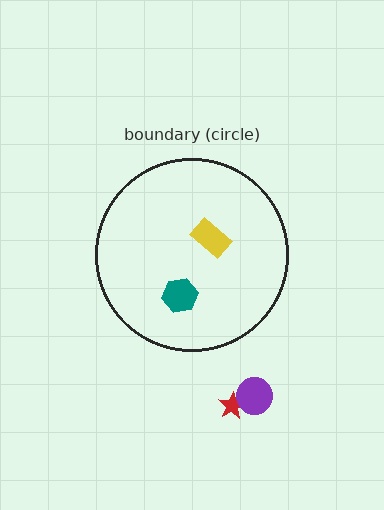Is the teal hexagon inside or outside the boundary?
Inside.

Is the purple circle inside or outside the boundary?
Outside.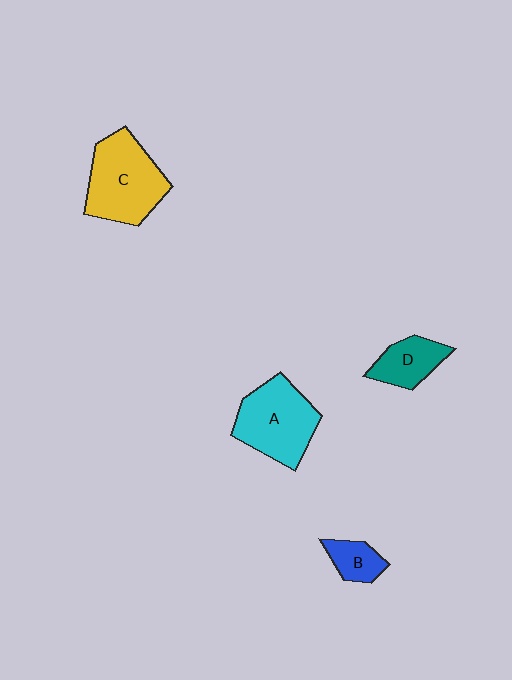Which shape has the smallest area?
Shape B (blue).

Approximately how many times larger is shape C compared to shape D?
Approximately 2.0 times.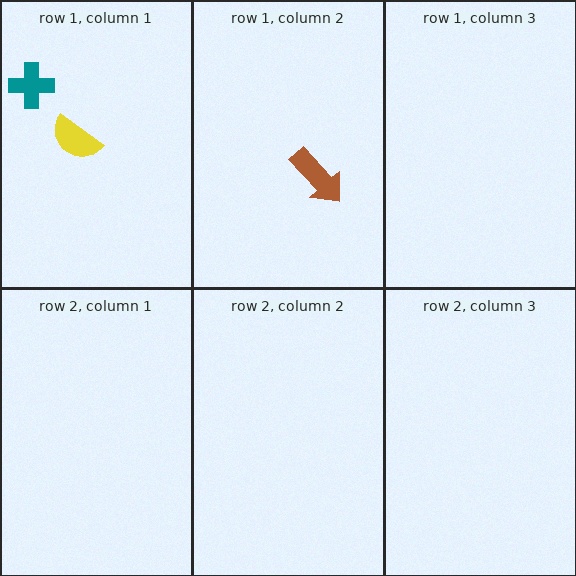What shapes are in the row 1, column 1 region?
The yellow semicircle, the teal cross.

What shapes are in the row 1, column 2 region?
The brown arrow.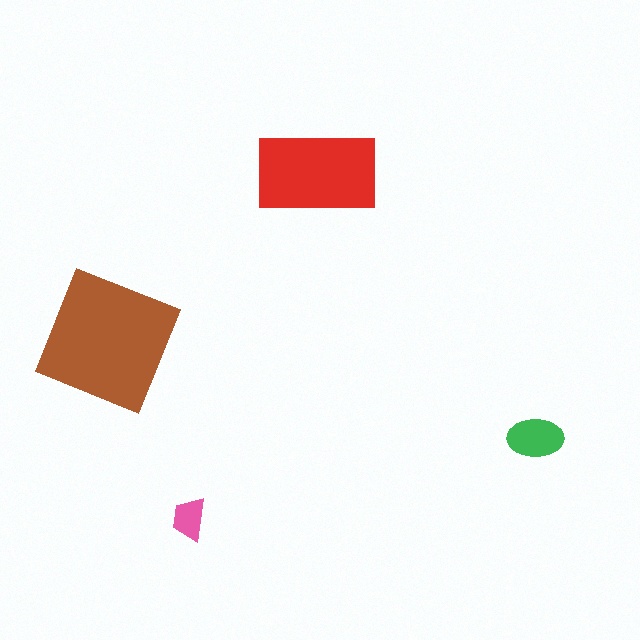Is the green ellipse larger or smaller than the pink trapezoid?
Larger.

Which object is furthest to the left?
The brown square is leftmost.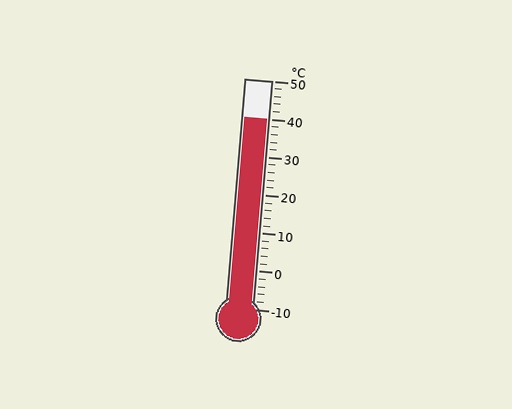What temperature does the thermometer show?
The thermometer shows approximately 40°C.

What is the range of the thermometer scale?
The thermometer scale ranges from -10°C to 50°C.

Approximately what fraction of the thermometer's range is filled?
The thermometer is filled to approximately 85% of its range.